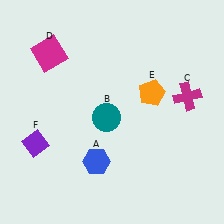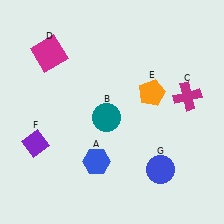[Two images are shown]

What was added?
A blue circle (G) was added in Image 2.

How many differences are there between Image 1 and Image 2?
There is 1 difference between the two images.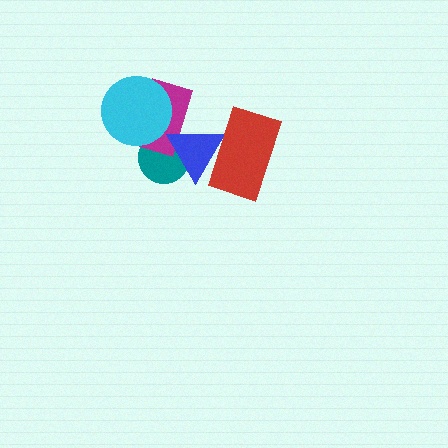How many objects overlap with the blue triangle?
3 objects overlap with the blue triangle.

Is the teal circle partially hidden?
Yes, it is partially covered by another shape.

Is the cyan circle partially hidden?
No, no other shape covers it.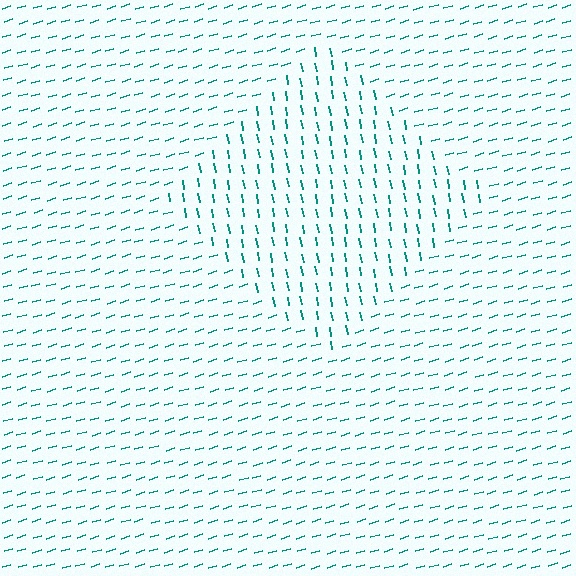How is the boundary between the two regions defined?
The boundary is defined purely by a change in line orientation (approximately 83 degrees difference). All lines are the same color and thickness.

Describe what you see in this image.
The image is filled with small teal line segments. A diamond region in the image has lines oriented differently from the surrounding lines, creating a visible texture boundary.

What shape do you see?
I see a diamond.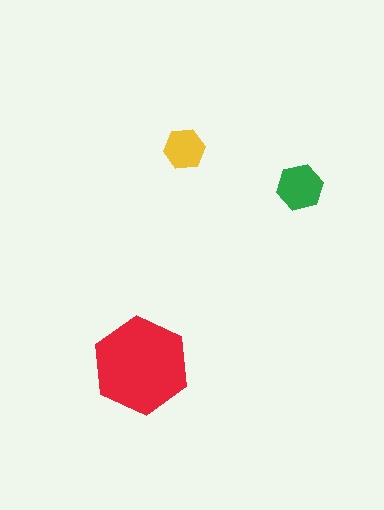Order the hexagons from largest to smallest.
the red one, the green one, the yellow one.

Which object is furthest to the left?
The red hexagon is leftmost.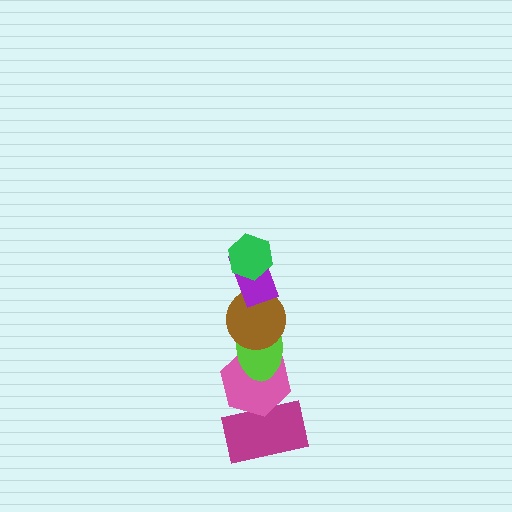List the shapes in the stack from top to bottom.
From top to bottom: the green hexagon, the purple rectangle, the brown circle, the lime ellipse, the pink hexagon, the magenta rectangle.